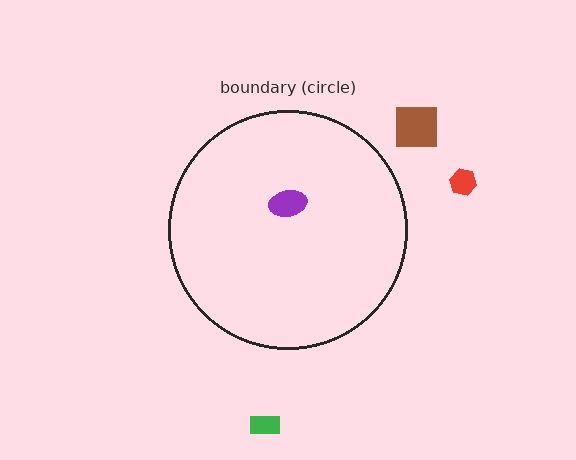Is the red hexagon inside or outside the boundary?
Outside.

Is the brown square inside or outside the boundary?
Outside.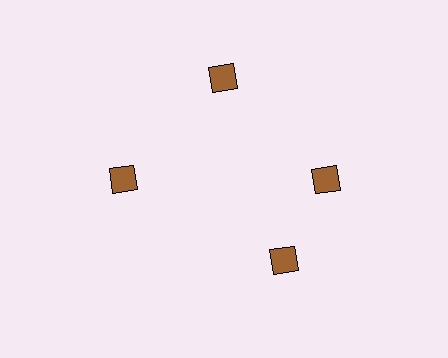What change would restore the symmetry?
The symmetry would be restored by rotating it back into even spacing with its neighbors so that all 4 diamonds sit at equal angles and equal distance from the center.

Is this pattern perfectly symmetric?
No. The 4 brown diamonds are arranged in a ring, but one element near the 6 o'clock position is rotated out of alignment along the ring, breaking the 4-fold rotational symmetry.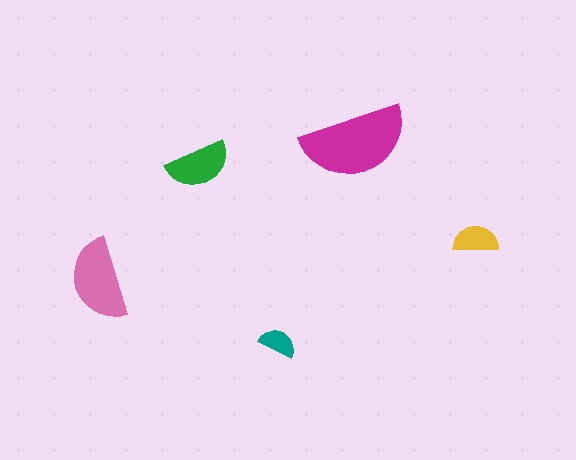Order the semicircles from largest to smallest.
the magenta one, the pink one, the green one, the yellow one, the teal one.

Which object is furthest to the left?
The pink semicircle is leftmost.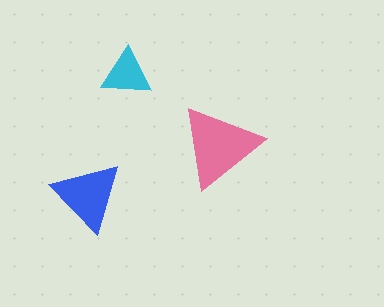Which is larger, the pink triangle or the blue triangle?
The pink one.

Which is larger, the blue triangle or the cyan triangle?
The blue one.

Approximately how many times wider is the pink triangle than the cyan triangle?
About 1.5 times wider.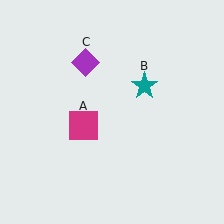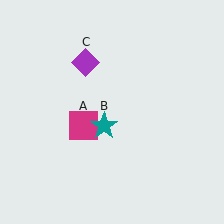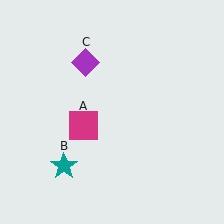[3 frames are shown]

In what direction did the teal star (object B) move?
The teal star (object B) moved down and to the left.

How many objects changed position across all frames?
1 object changed position: teal star (object B).